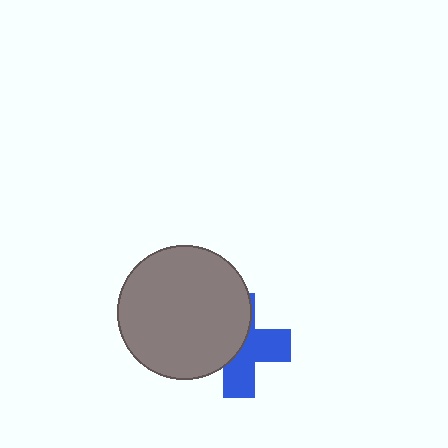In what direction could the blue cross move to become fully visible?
The blue cross could move right. That would shift it out from behind the gray circle entirely.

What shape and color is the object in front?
The object in front is a gray circle.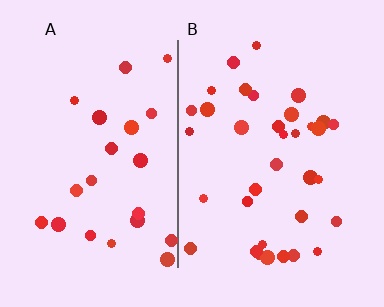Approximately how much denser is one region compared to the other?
Approximately 1.5× — region B over region A.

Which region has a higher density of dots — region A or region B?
B (the right).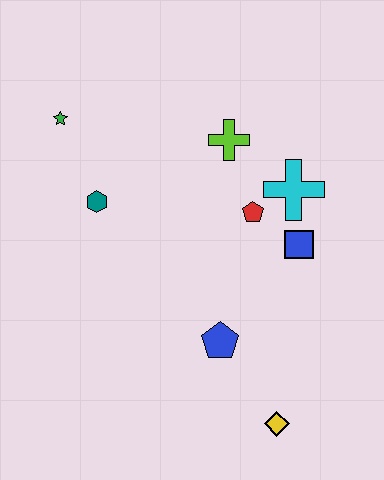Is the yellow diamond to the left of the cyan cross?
Yes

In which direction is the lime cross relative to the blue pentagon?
The lime cross is above the blue pentagon.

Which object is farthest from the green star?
The yellow diamond is farthest from the green star.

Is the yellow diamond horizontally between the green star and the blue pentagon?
No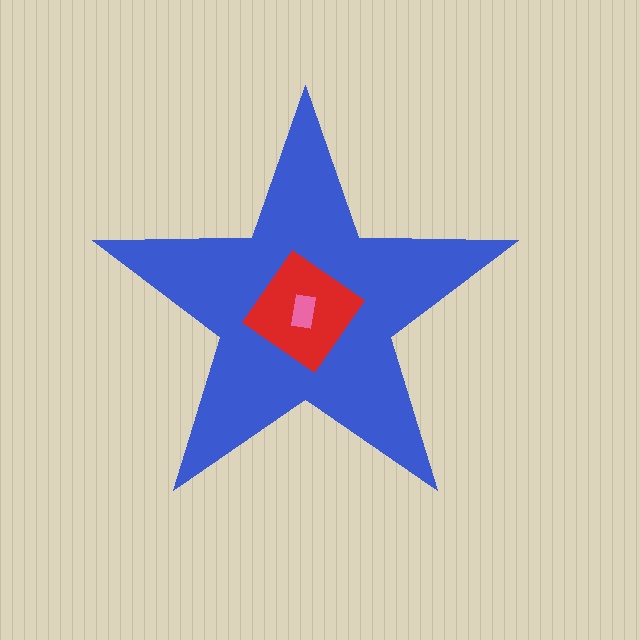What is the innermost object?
The pink rectangle.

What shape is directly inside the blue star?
The red diamond.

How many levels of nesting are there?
3.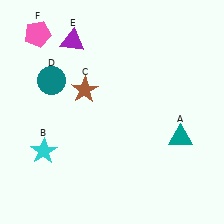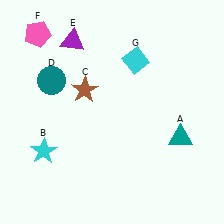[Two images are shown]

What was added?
A cyan diamond (G) was added in Image 2.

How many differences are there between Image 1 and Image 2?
There is 1 difference between the two images.